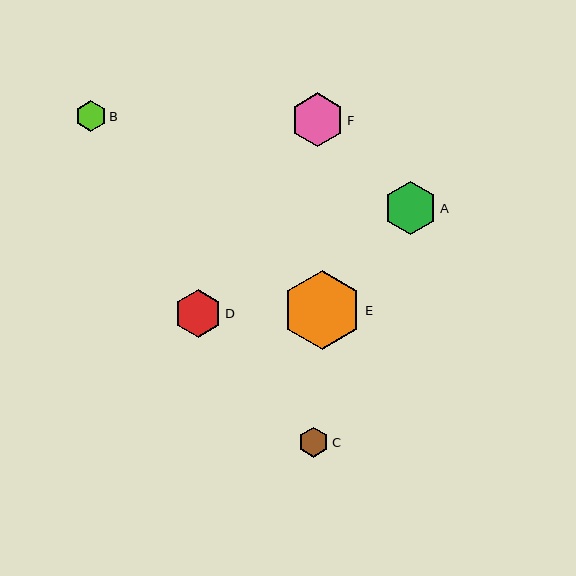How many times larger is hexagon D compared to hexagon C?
Hexagon D is approximately 1.6 times the size of hexagon C.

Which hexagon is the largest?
Hexagon E is the largest with a size of approximately 79 pixels.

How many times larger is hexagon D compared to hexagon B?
Hexagon D is approximately 1.5 times the size of hexagon B.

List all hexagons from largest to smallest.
From largest to smallest: E, F, A, D, B, C.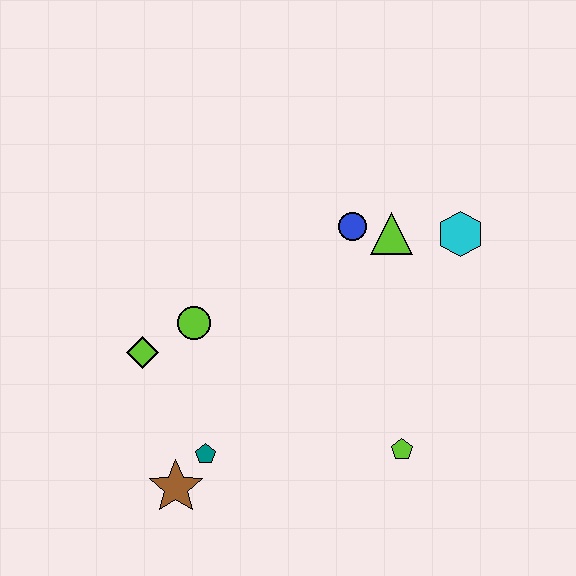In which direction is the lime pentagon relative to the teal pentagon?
The lime pentagon is to the right of the teal pentagon.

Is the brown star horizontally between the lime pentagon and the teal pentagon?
No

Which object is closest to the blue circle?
The lime triangle is closest to the blue circle.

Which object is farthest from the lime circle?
The cyan hexagon is farthest from the lime circle.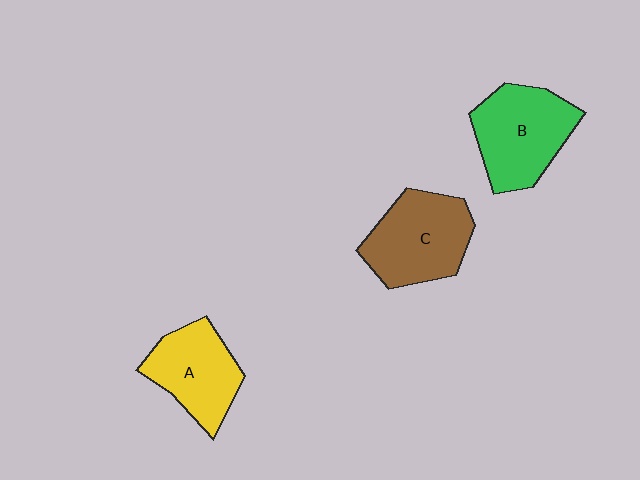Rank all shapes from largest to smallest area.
From largest to smallest: B (green), C (brown), A (yellow).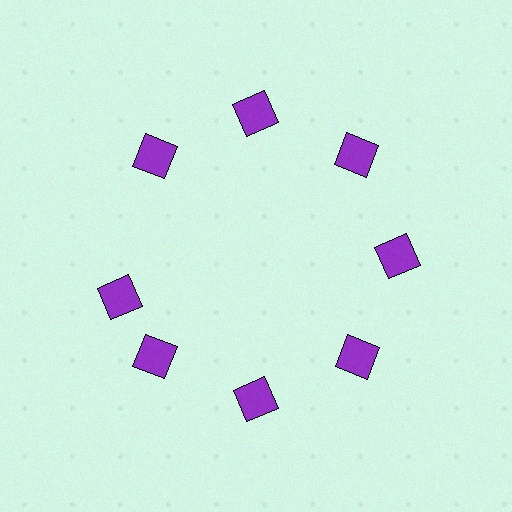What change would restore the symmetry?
The symmetry would be restored by rotating it back into even spacing with its neighbors so that all 8 diamonds sit at equal angles and equal distance from the center.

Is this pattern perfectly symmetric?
No. The 8 purple diamonds are arranged in a ring, but one element near the 9 o'clock position is rotated out of alignment along the ring, breaking the 8-fold rotational symmetry.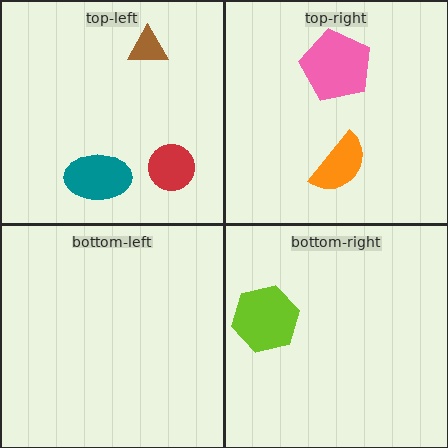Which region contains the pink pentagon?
The top-right region.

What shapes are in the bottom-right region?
The lime hexagon.